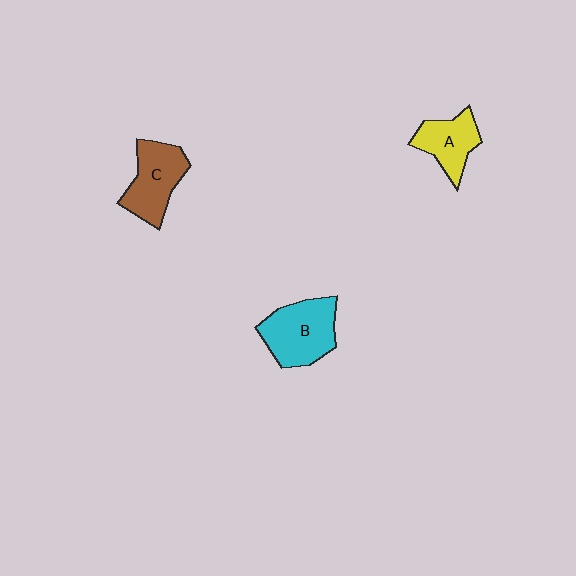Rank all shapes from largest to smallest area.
From largest to smallest: B (cyan), C (brown), A (yellow).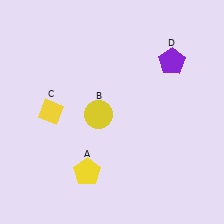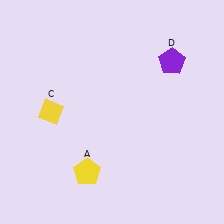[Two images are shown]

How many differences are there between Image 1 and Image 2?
There is 1 difference between the two images.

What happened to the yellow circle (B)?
The yellow circle (B) was removed in Image 2. It was in the bottom-left area of Image 1.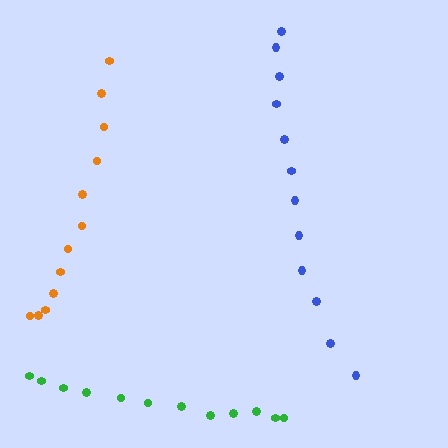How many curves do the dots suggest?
There are 3 distinct paths.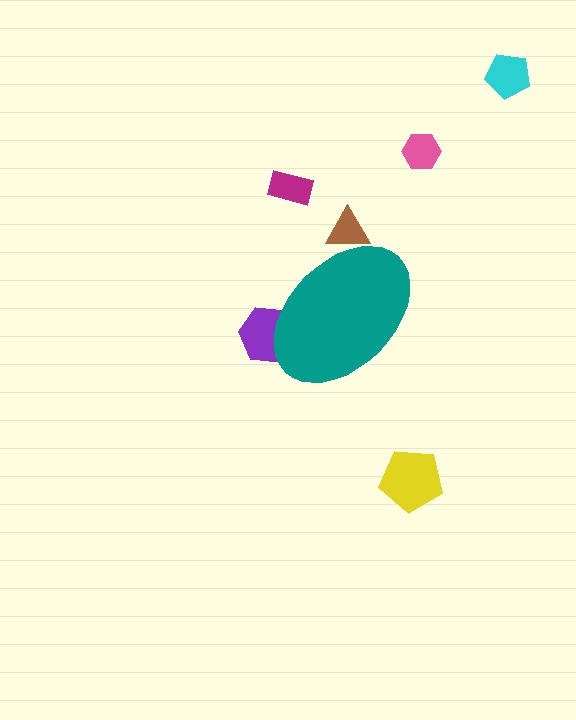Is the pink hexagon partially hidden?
No, the pink hexagon is fully visible.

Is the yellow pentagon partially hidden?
No, the yellow pentagon is fully visible.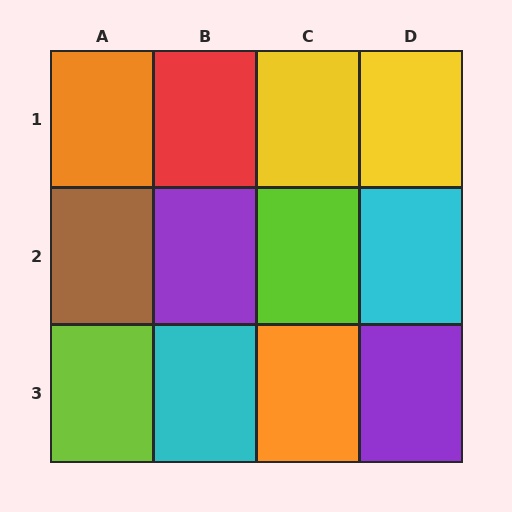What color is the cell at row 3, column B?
Cyan.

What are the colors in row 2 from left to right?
Brown, purple, lime, cyan.